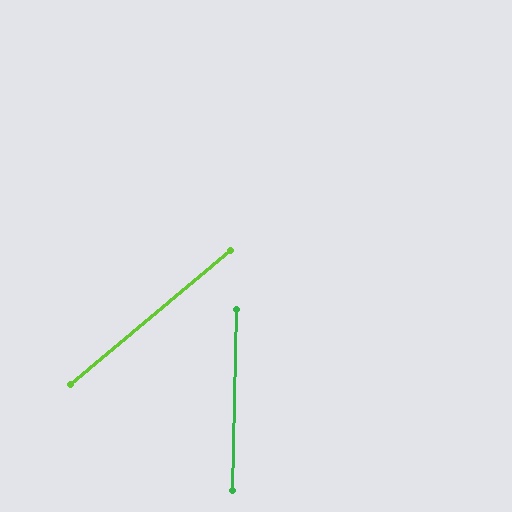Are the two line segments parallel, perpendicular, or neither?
Neither parallel nor perpendicular — they differ by about 49°.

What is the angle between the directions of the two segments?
Approximately 49 degrees.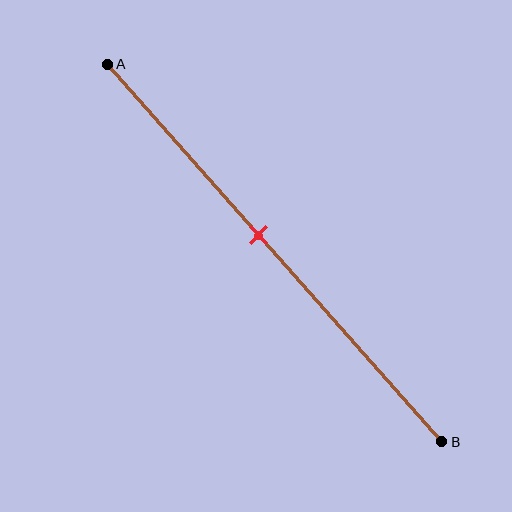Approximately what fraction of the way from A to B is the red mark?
The red mark is approximately 45% of the way from A to B.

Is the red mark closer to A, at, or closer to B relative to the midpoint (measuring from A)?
The red mark is closer to point A than the midpoint of segment AB.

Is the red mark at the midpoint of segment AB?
No, the mark is at about 45% from A, not at the 50% midpoint.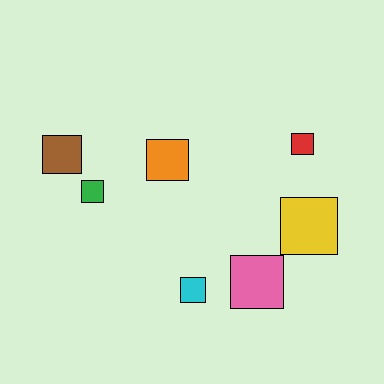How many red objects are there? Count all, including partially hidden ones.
There is 1 red object.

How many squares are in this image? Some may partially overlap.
There are 7 squares.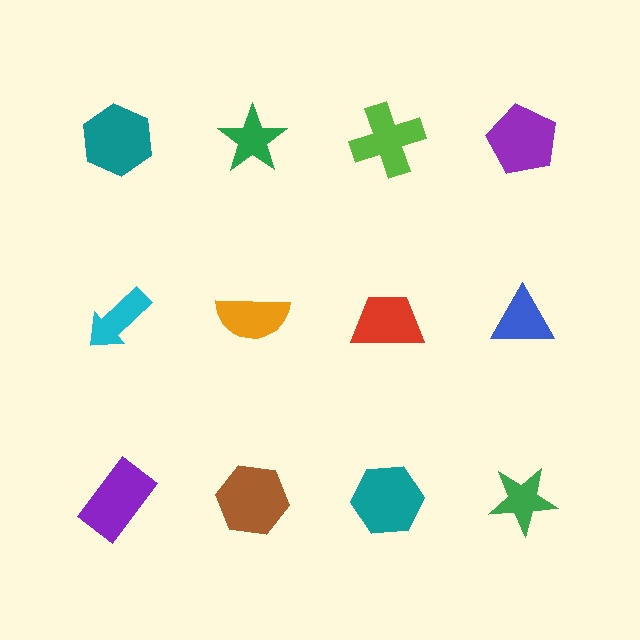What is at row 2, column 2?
An orange semicircle.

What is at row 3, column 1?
A purple rectangle.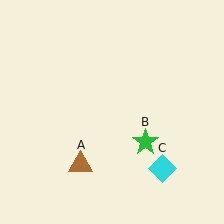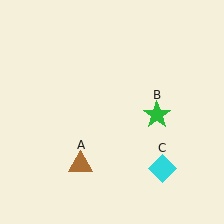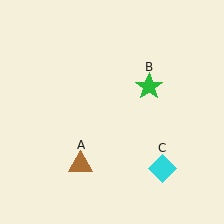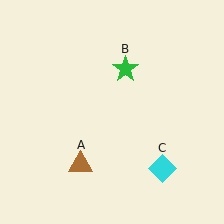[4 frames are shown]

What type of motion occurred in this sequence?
The green star (object B) rotated counterclockwise around the center of the scene.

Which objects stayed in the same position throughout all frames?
Brown triangle (object A) and cyan diamond (object C) remained stationary.